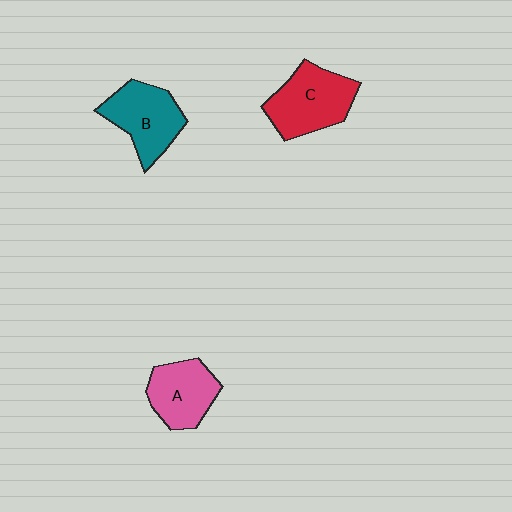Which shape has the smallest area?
Shape A (pink).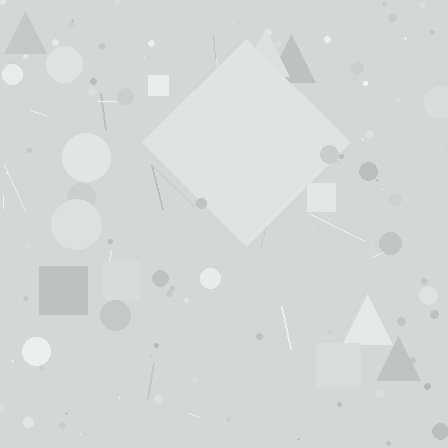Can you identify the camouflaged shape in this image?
The camouflaged shape is a diamond.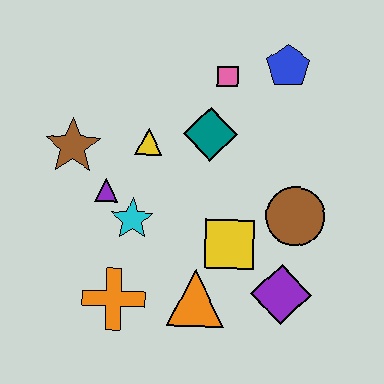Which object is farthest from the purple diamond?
The brown star is farthest from the purple diamond.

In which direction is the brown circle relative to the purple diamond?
The brown circle is above the purple diamond.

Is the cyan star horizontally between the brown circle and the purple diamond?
No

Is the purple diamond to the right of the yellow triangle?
Yes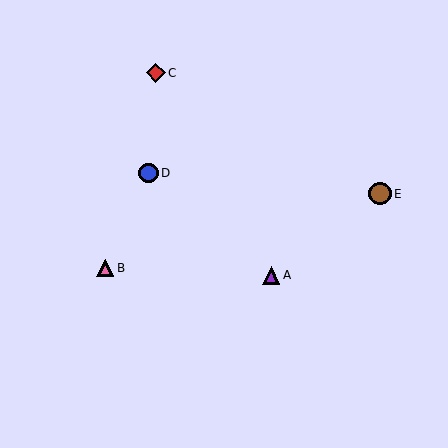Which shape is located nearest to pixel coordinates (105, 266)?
The pink triangle (labeled B) at (105, 268) is nearest to that location.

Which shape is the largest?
The brown circle (labeled E) is the largest.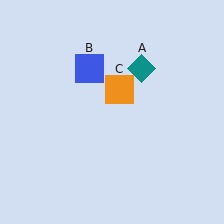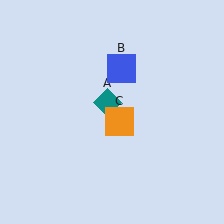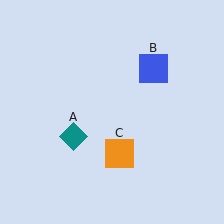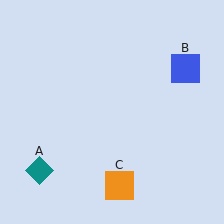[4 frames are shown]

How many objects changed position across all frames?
3 objects changed position: teal diamond (object A), blue square (object B), orange square (object C).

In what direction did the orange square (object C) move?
The orange square (object C) moved down.